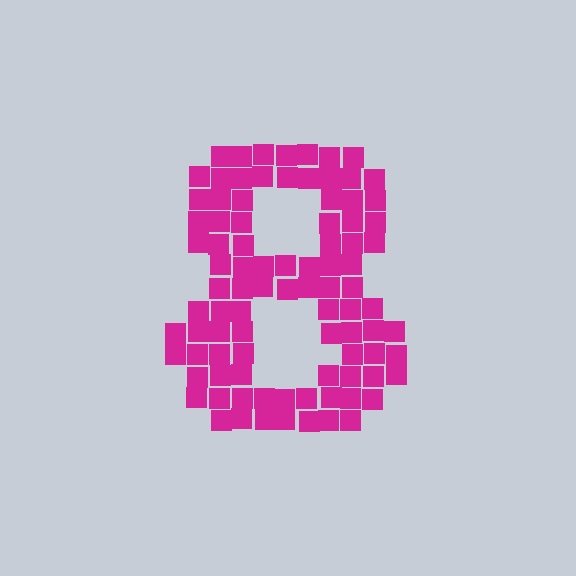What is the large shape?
The large shape is the digit 8.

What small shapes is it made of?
It is made of small squares.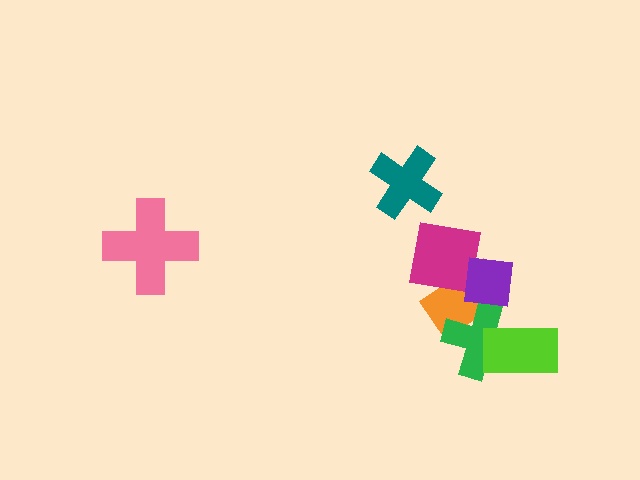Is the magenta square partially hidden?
Yes, it is partially covered by another shape.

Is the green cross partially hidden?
Yes, it is partially covered by another shape.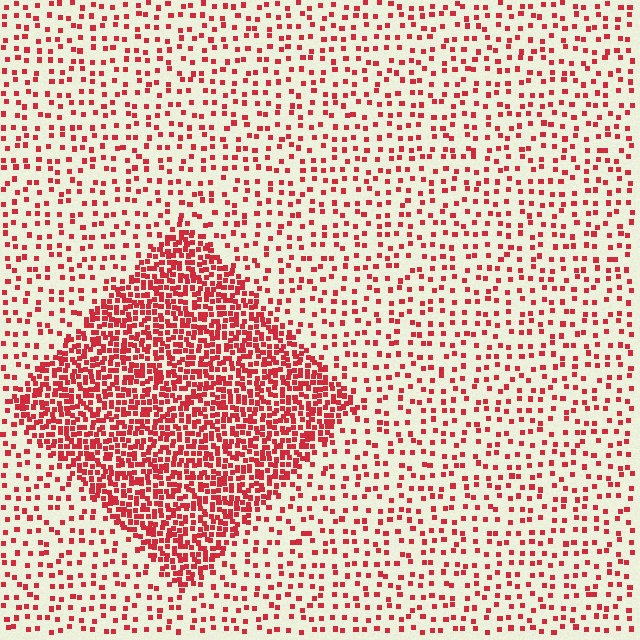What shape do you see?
I see a diamond.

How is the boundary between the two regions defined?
The boundary is defined by a change in element density (approximately 3.0x ratio). All elements are the same color, size, and shape.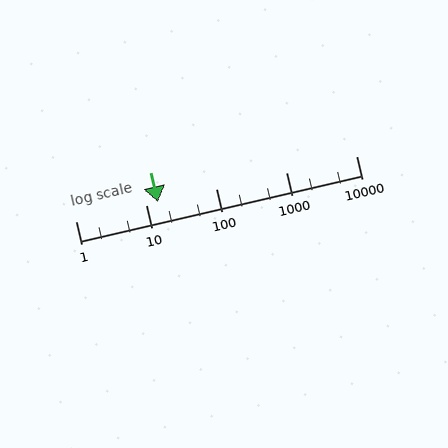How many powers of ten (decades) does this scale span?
The scale spans 4 decades, from 1 to 10000.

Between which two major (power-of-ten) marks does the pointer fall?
The pointer is between 10 and 100.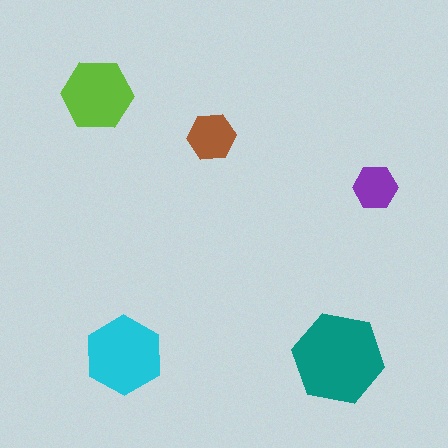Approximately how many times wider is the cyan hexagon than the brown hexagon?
About 1.5 times wider.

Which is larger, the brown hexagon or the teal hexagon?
The teal one.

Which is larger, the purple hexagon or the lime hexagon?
The lime one.